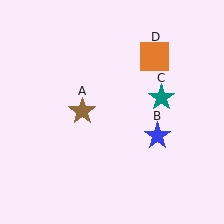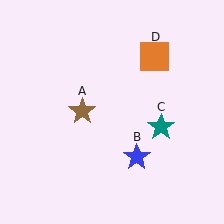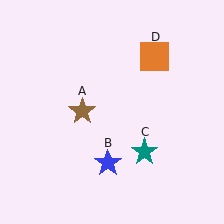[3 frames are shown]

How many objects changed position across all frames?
2 objects changed position: blue star (object B), teal star (object C).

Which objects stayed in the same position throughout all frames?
Brown star (object A) and orange square (object D) remained stationary.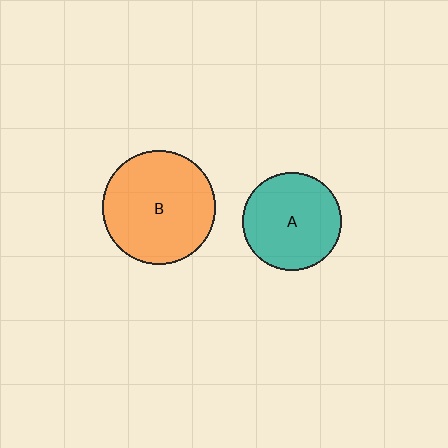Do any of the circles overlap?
No, none of the circles overlap.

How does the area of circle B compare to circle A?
Approximately 1.3 times.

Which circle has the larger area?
Circle B (orange).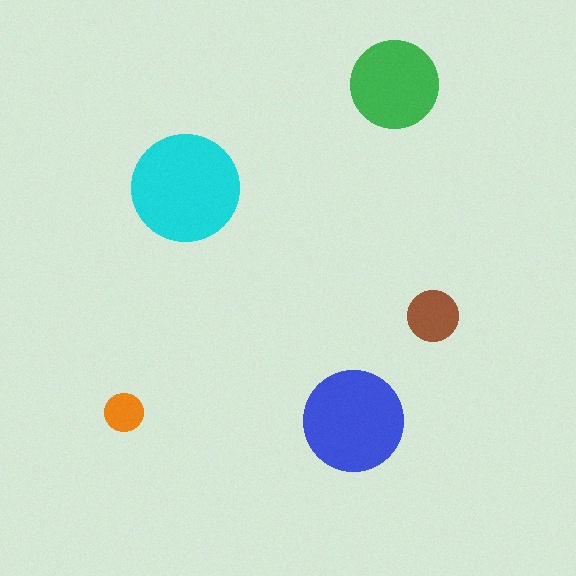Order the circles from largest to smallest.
the cyan one, the blue one, the green one, the brown one, the orange one.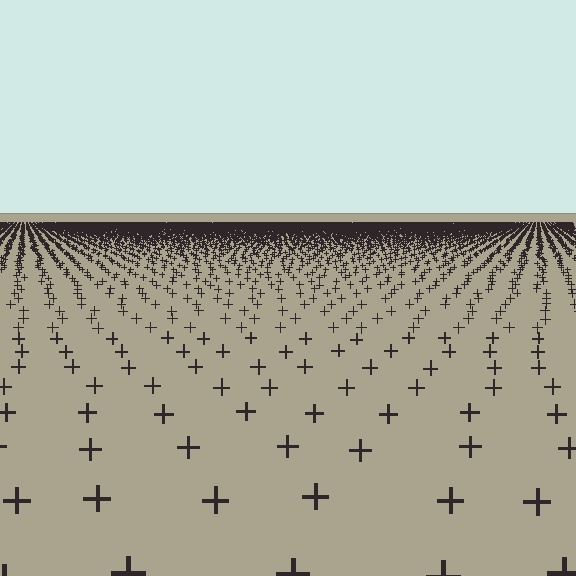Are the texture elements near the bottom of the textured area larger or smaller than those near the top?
Larger. Near the bottom, elements are closer to the viewer and appear at a bigger on-screen size.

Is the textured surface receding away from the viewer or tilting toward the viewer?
The surface is receding away from the viewer. Texture elements get smaller and denser toward the top.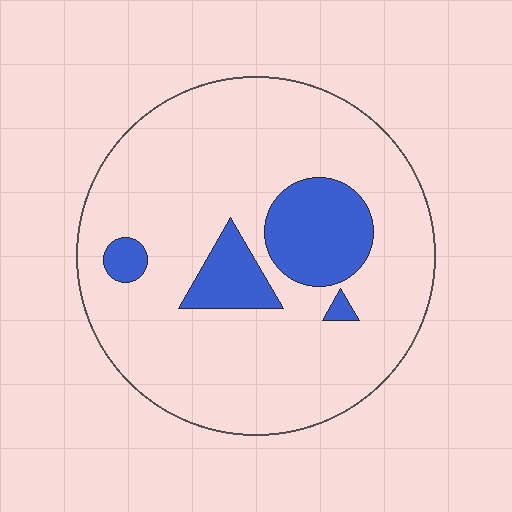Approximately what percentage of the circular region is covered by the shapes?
Approximately 15%.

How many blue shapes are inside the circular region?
4.